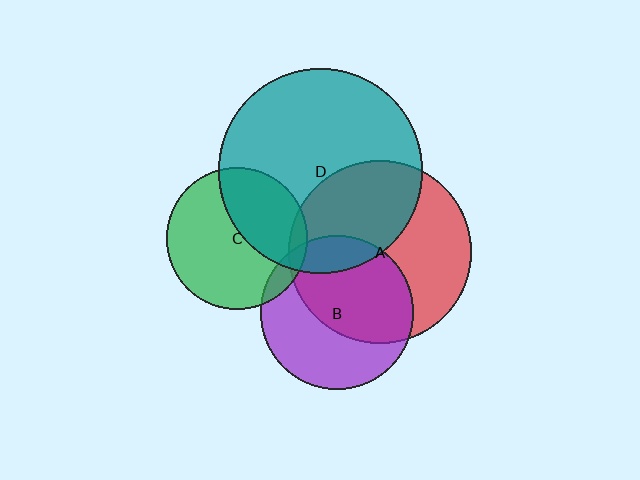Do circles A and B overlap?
Yes.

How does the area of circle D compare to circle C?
Approximately 2.1 times.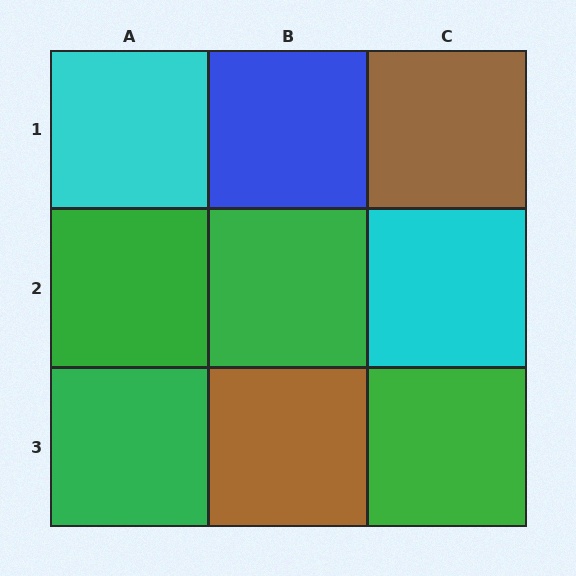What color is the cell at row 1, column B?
Blue.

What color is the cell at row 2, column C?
Cyan.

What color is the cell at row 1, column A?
Cyan.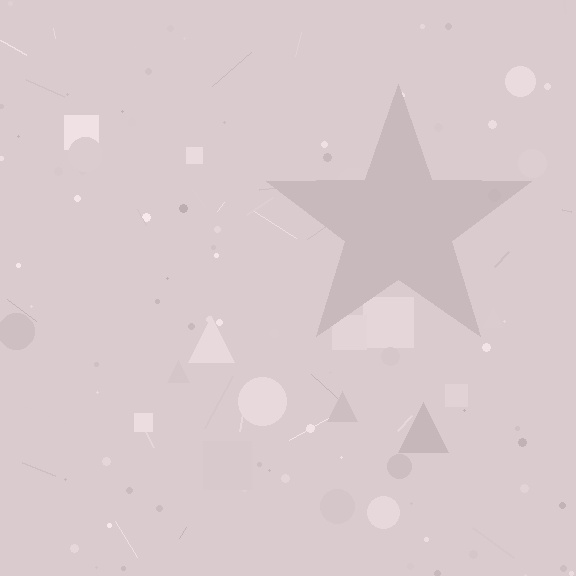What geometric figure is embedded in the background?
A star is embedded in the background.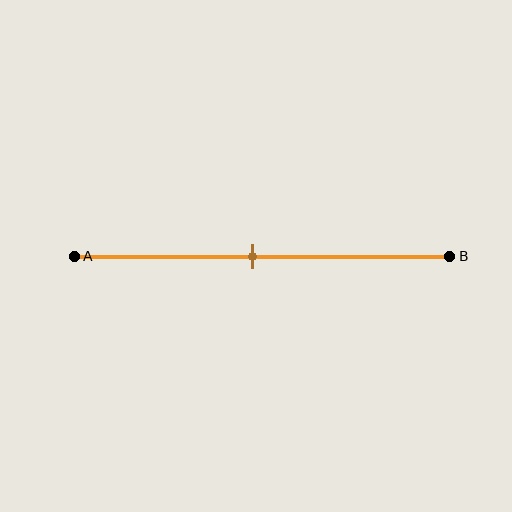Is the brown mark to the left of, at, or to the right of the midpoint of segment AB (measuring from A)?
The brown mark is approximately at the midpoint of segment AB.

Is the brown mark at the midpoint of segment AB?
Yes, the mark is approximately at the midpoint.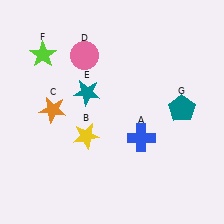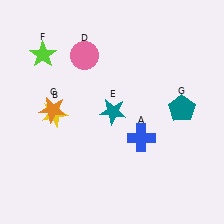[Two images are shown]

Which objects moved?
The objects that moved are: the yellow star (B), the teal star (E).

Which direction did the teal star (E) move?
The teal star (E) moved right.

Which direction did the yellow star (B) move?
The yellow star (B) moved left.